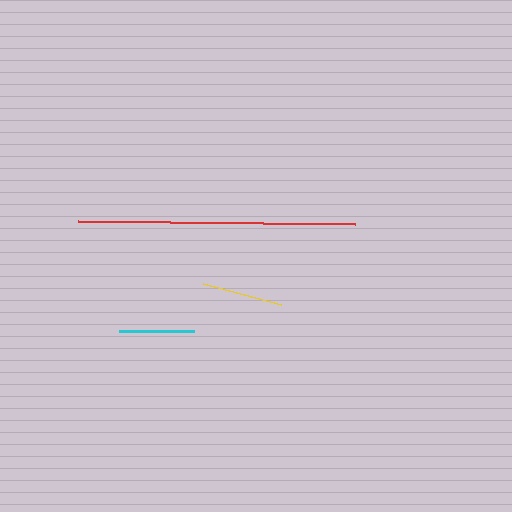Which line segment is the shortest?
The cyan line is the shortest at approximately 75 pixels.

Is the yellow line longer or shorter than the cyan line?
The yellow line is longer than the cyan line.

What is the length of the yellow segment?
The yellow segment is approximately 81 pixels long.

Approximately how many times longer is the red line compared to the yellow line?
The red line is approximately 3.4 times the length of the yellow line.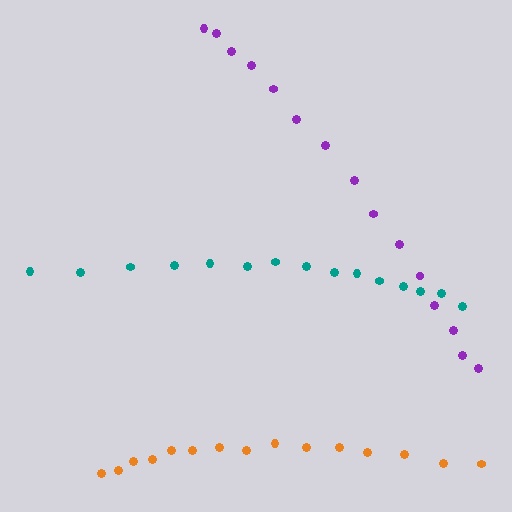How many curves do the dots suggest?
There are 3 distinct paths.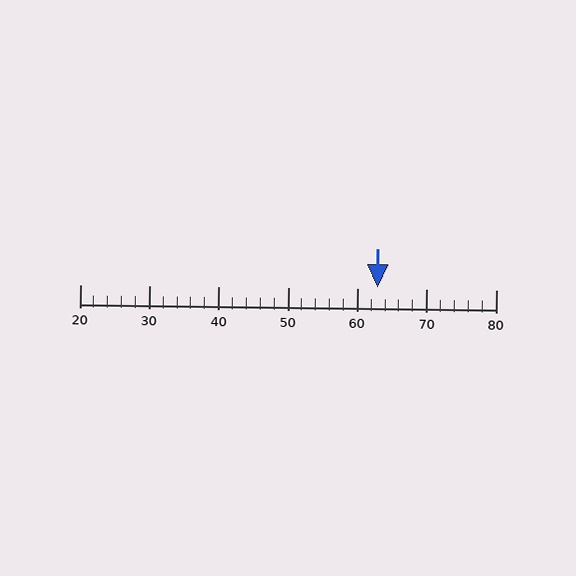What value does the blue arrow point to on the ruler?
The blue arrow points to approximately 63.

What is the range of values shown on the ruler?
The ruler shows values from 20 to 80.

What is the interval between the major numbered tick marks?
The major tick marks are spaced 10 units apart.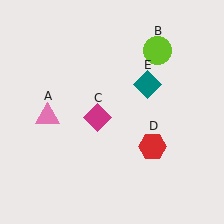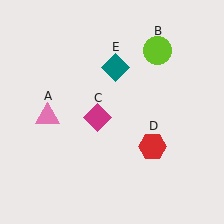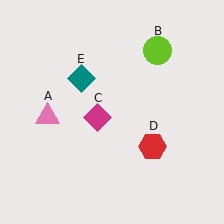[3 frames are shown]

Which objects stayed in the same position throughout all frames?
Pink triangle (object A) and lime circle (object B) and magenta diamond (object C) and red hexagon (object D) remained stationary.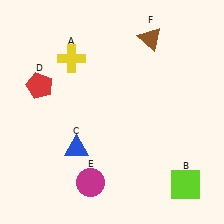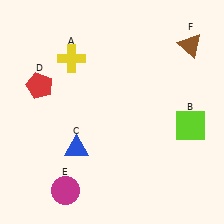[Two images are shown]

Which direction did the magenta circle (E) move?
The magenta circle (E) moved left.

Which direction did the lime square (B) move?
The lime square (B) moved up.